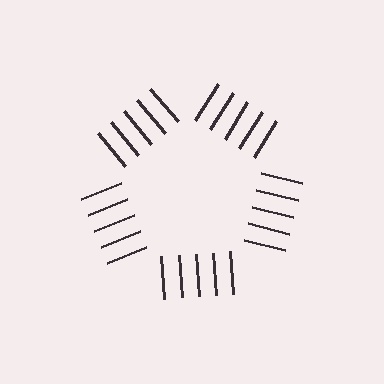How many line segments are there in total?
25 — 5 along each of the 5 edges.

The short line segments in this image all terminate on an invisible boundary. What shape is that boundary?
An illusory pentagon — the line segments terminate on its edges but no continuous stroke is drawn.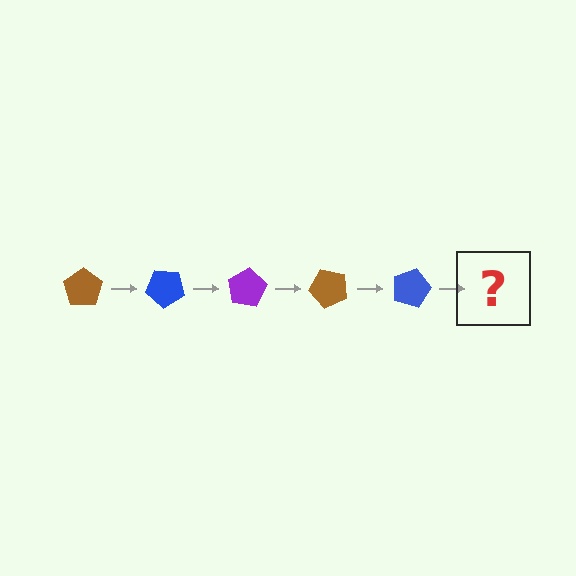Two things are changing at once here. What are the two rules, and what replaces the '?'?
The two rules are that it rotates 40 degrees each step and the color cycles through brown, blue, and purple. The '?' should be a purple pentagon, rotated 200 degrees from the start.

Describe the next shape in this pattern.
It should be a purple pentagon, rotated 200 degrees from the start.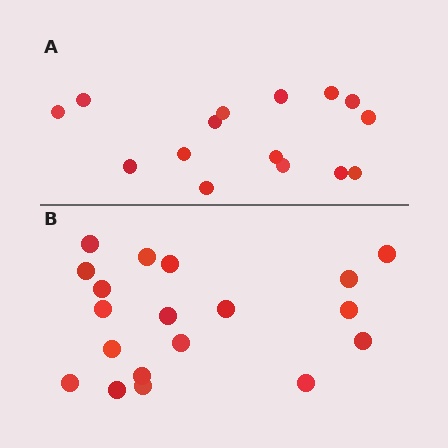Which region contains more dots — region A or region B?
Region B (the bottom region) has more dots.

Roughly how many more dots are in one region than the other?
Region B has about 4 more dots than region A.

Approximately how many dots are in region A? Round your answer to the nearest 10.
About 20 dots. (The exact count is 15, which rounds to 20.)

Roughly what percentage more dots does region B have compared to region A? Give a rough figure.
About 25% more.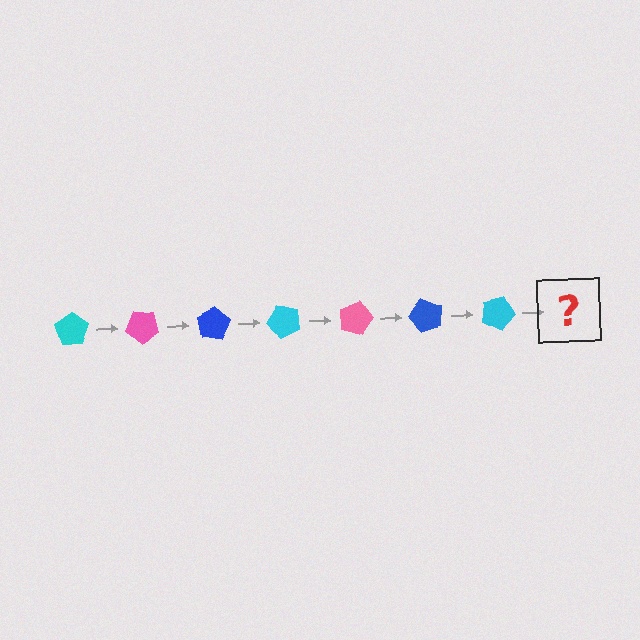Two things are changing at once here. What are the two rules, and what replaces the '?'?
The two rules are that it rotates 40 degrees each step and the color cycles through cyan, pink, and blue. The '?' should be a pink pentagon, rotated 280 degrees from the start.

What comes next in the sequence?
The next element should be a pink pentagon, rotated 280 degrees from the start.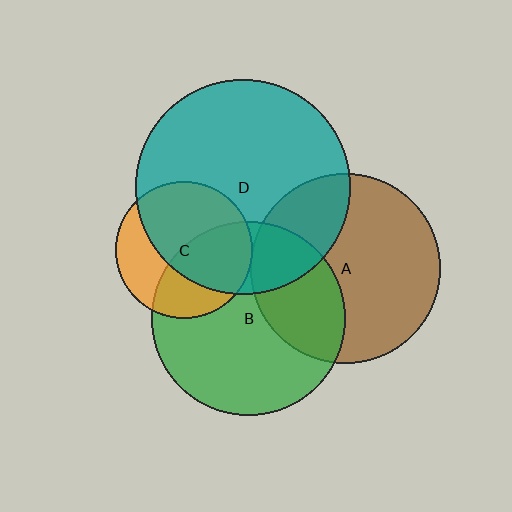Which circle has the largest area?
Circle D (teal).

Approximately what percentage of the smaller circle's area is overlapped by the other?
Approximately 25%.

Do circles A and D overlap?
Yes.